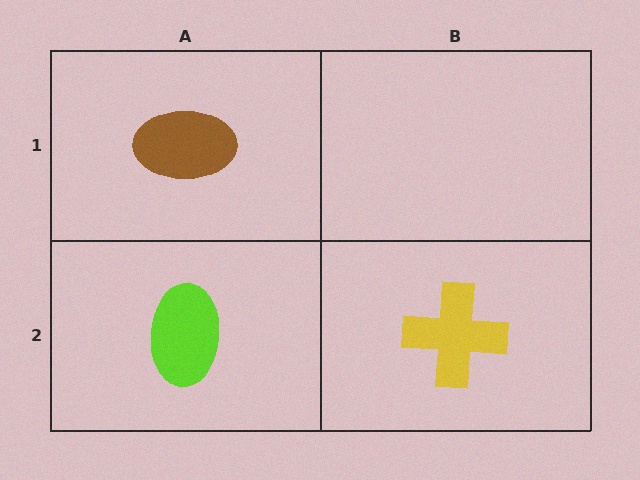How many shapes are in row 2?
2 shapes.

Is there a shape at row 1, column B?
No, that cell is empty.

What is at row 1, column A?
A brown ellipse.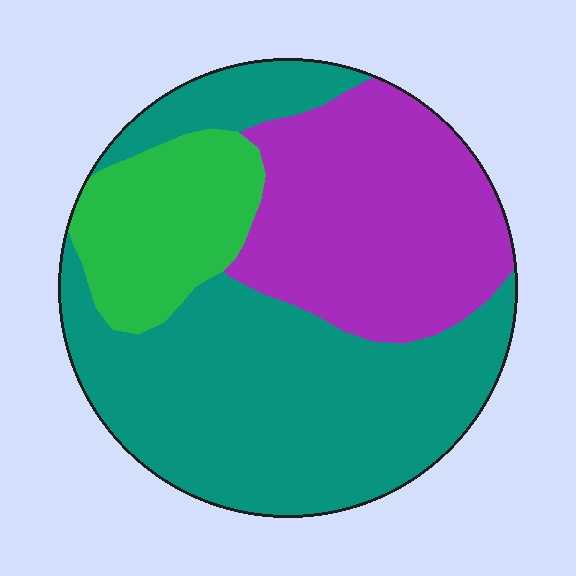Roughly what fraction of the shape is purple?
Purple covers 32% of the shape.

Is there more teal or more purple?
Teal.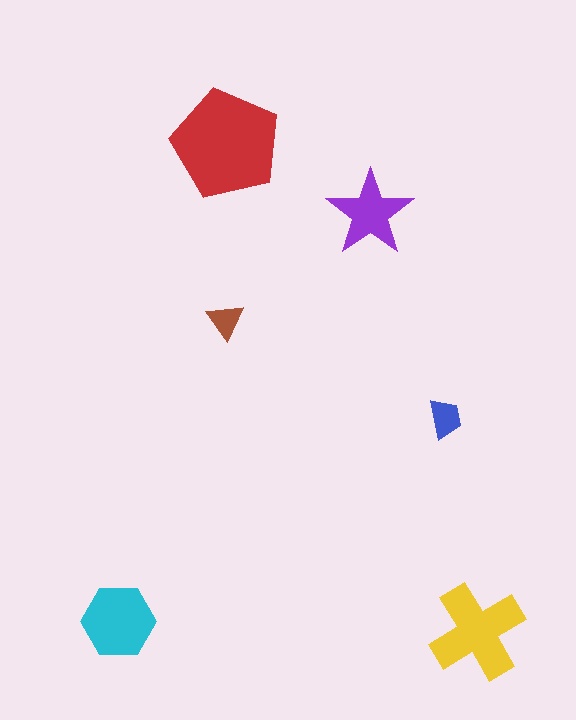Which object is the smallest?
The brown triangle.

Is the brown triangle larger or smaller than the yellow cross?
Smaller.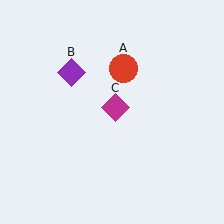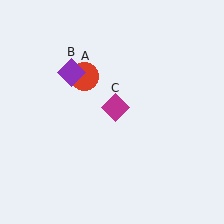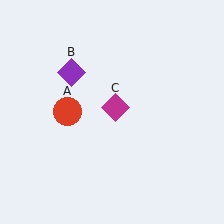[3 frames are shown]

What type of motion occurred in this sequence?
The red circle (object A) rotated counterclockwise around the center of the scene.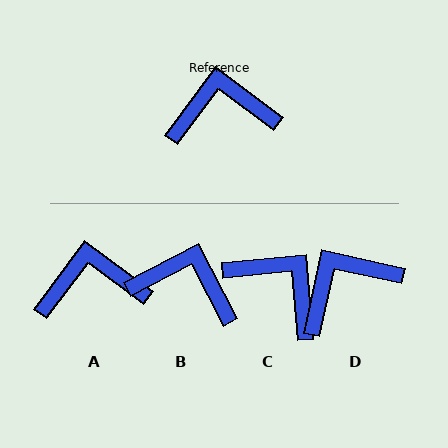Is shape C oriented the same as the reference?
No, it is off by about 48 degrees.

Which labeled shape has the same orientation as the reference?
A.